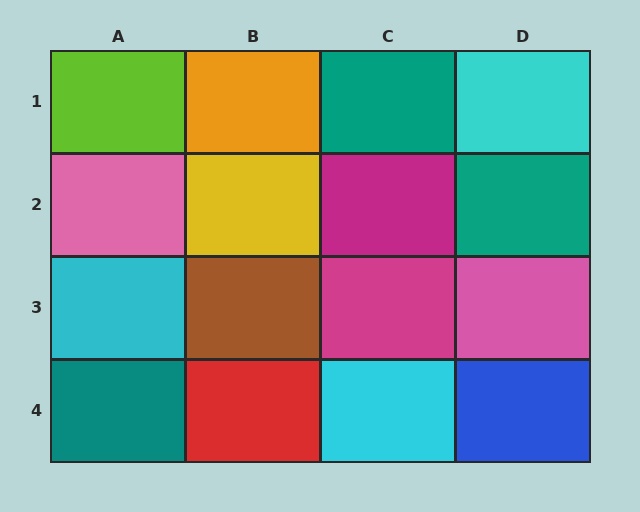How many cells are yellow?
1 cell is yellow.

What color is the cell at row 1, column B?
Orange.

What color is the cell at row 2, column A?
Pink.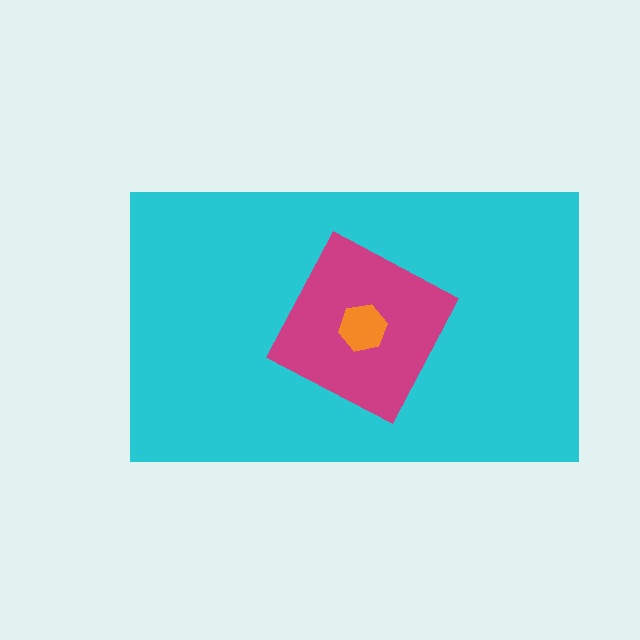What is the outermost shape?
The cyan rectangle.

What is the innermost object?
The orange hexagon.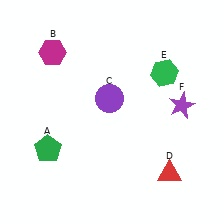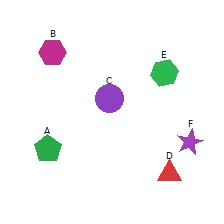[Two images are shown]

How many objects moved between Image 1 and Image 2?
1 object moved between the two images.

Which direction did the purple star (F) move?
The purple star (F) moved down.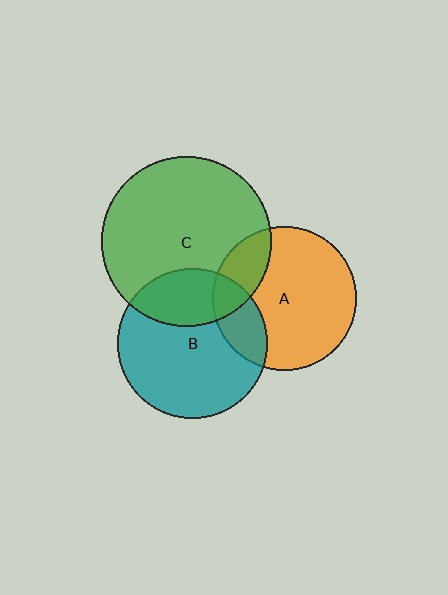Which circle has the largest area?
Circle C (green).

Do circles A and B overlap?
Yes.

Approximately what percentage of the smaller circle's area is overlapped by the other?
Approximately 20%.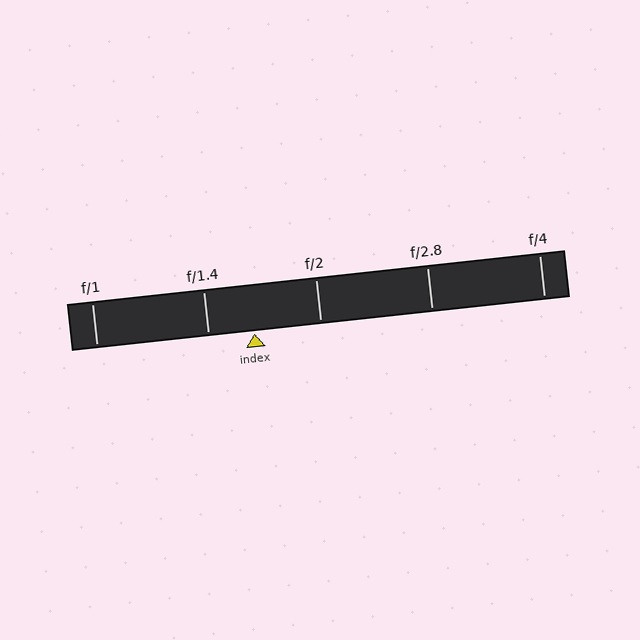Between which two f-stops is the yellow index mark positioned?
The index mark is between f/1.4 and f/2.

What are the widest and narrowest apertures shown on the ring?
The widest aperture shown is f/1 and the narrowest is f/4.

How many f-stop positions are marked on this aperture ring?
There are 5 f-stop positions marked.